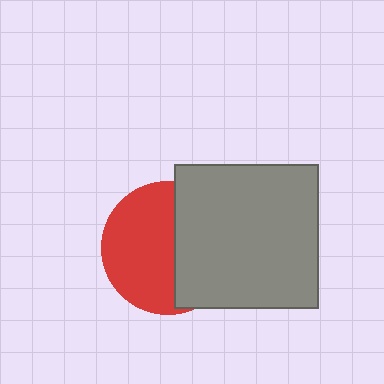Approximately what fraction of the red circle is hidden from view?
Roughly 44% of the red circle is hidden behind the gray square.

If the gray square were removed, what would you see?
You would see the complete red circle.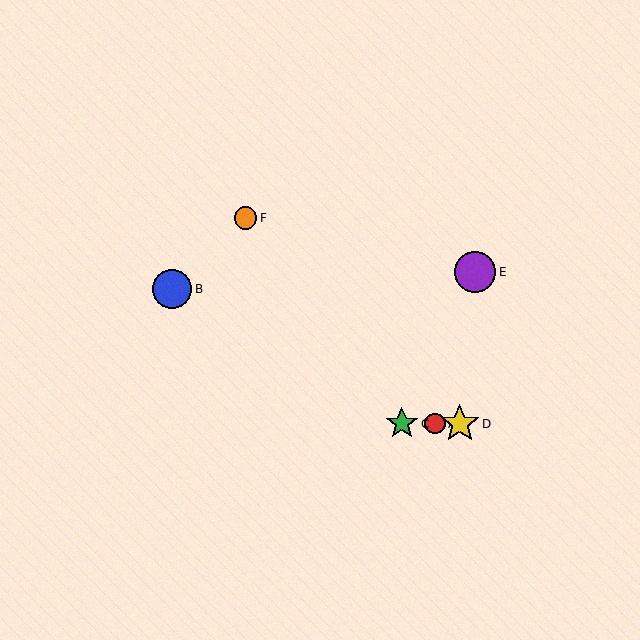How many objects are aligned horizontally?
3 objects (A, C, D) are aligned horizontally.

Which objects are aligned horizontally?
Objects A, C, D are aligned horizontally.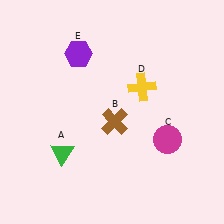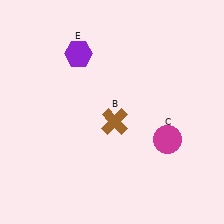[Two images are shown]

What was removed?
The green triangle (A), the yellow cross (D) were removed in Image 2.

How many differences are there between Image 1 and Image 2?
There are 2 differences between the two images.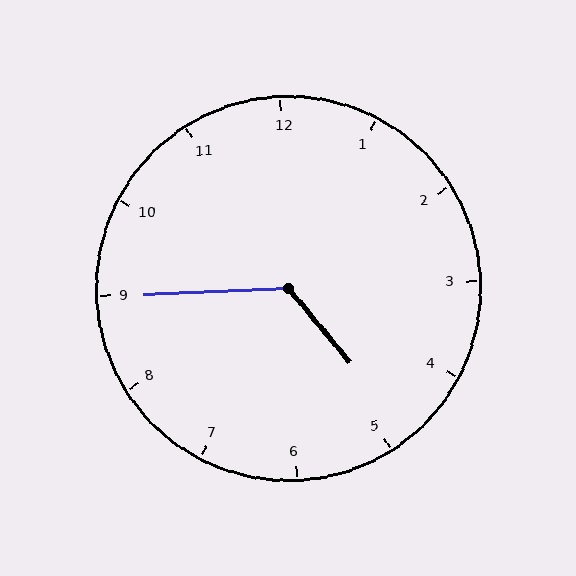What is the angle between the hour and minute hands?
Approximately 128 degrees.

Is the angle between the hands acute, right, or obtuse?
It is obtuse.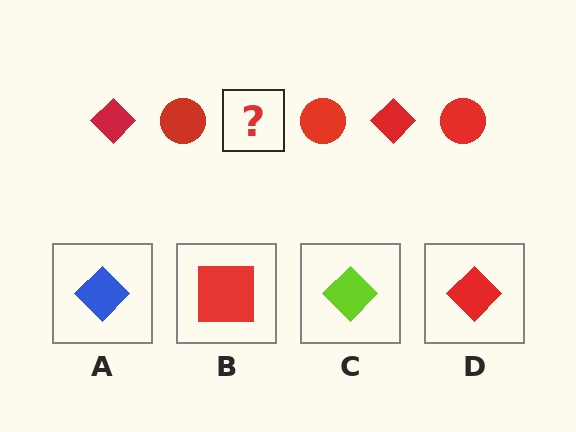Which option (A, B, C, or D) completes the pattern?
D.